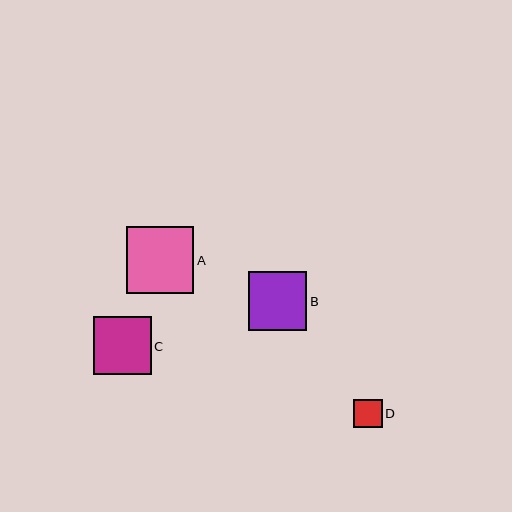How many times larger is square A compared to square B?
Square A is approximately 1.1 times the size of square B.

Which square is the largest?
Square A is the largest with a size of approximately 67 pixels.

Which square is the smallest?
Square D is the smallest with a size of approximately 28 pixels.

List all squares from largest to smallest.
From largest to smallest: A, B, C, D.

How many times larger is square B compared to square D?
Square B is approximately 2.1 times the size of square D.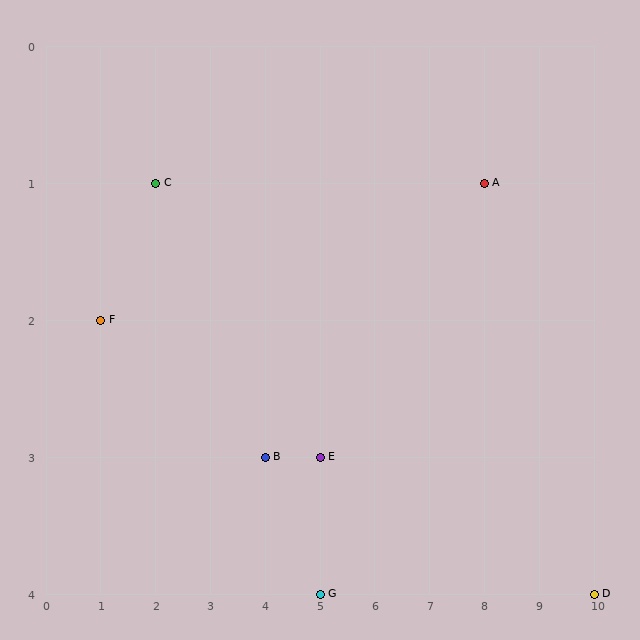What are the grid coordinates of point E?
Point E is at grid coordinates (5, 3).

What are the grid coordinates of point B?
Point B is at grid coordinates (4, 3).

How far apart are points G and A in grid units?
Points G and A are 3 columns and 3 rows apart (about 4.2 grid units diagonally).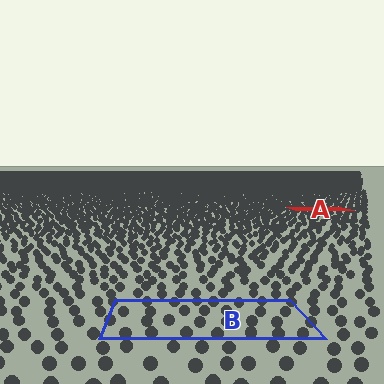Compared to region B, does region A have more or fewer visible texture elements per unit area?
Region A has more texture elements per unit area — they are packed more densely because it is farther away.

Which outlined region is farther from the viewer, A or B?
Region A is farther from the viewer — the texture elements inside it appear smaller and more densely packed.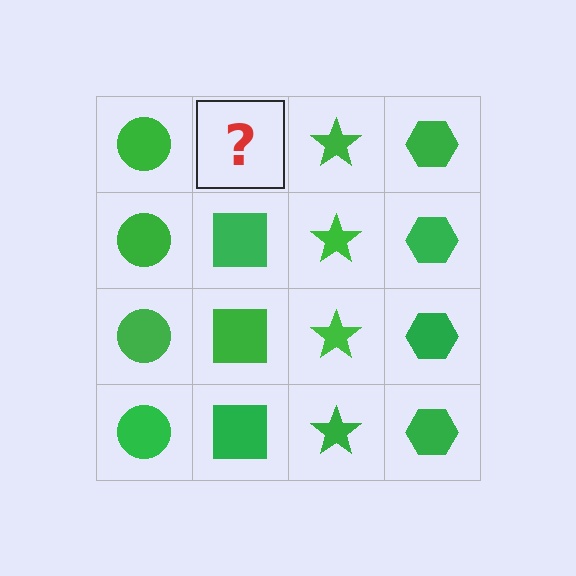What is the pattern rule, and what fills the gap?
The rule is that each column has a consistent shape. The gap should be filled with a green square.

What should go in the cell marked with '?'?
The missing cell should contain a green square.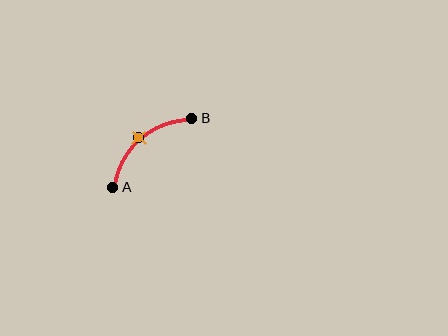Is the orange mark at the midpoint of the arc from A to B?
Yes. The orange mark lies on the arc at equal arc-length from both A and B — it is the arc midpoint.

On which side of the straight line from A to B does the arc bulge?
The arc bulges above and to the left of the straight line connecting A and B.